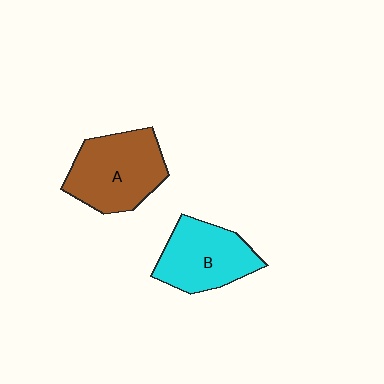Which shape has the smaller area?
Shape B (cyan).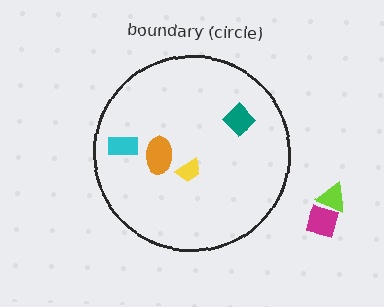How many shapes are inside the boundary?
4 inside, 2 outside.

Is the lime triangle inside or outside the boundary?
Outside.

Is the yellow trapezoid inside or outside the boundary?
Inside.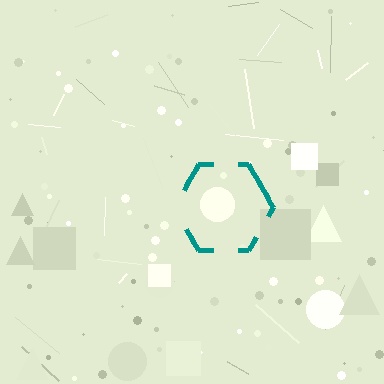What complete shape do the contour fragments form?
The contour fragments form a hexagon.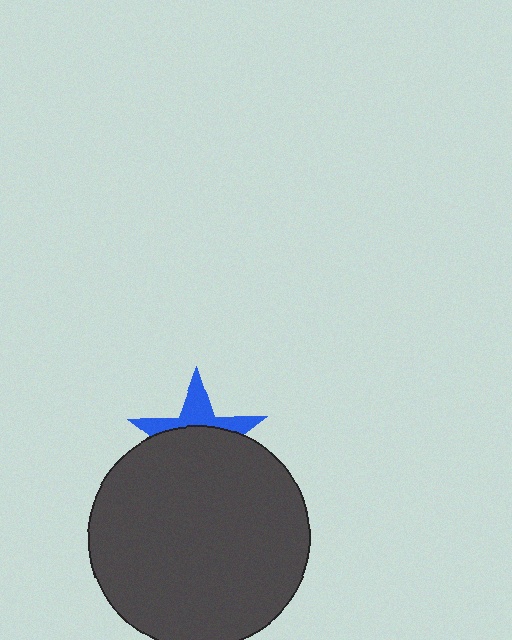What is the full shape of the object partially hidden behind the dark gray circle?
The partially hidden object is a blue star.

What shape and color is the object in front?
The object in front is a dark gray circle.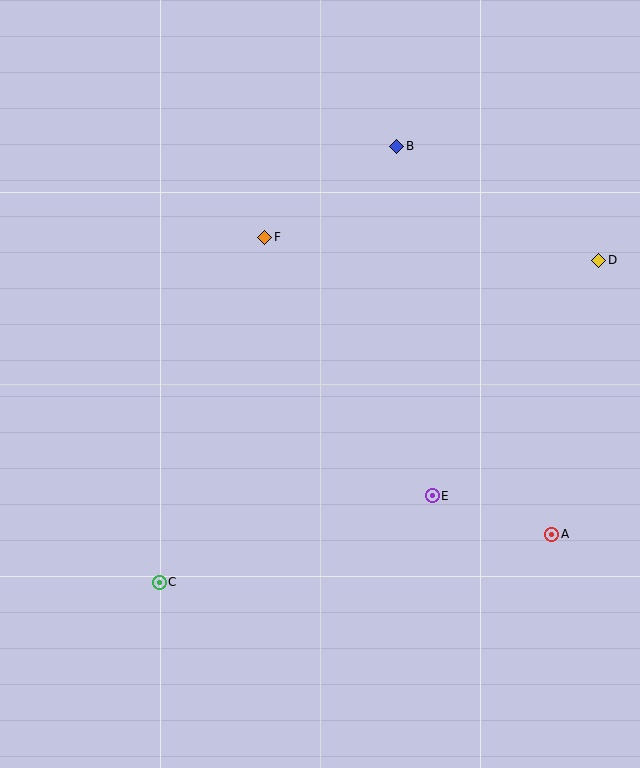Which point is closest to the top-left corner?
Point F is closest to the top-left corner.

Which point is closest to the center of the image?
Point F at (265, 237) is closest to the center.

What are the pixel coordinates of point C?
Point C is at (159, 582).